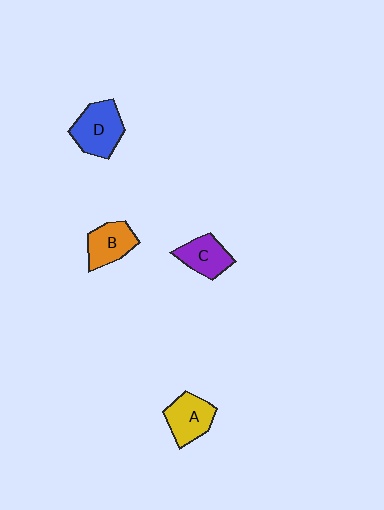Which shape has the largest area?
Shape D (blue).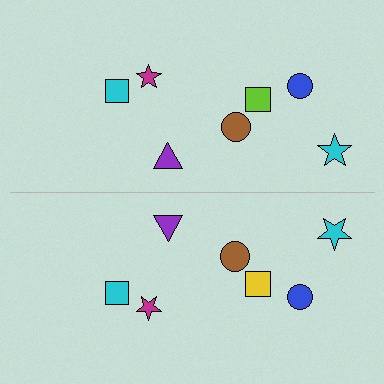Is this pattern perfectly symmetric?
No, the pattern is not perfectly symmetric. The yellow square on the bottom side breaks the symmetry — its mirror counterpart is lime.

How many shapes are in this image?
There are 14 shapes in this image.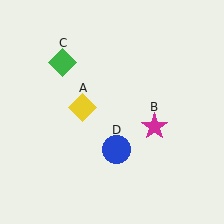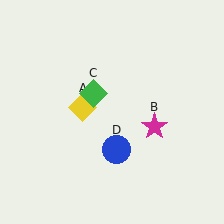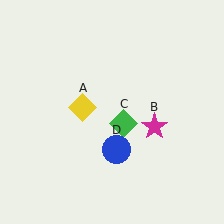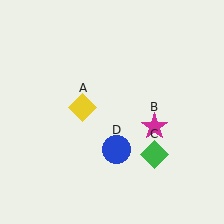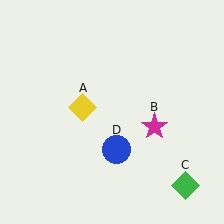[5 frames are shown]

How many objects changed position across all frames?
1 object changed position: green diamond (object C).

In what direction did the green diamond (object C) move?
The green diamond (object C) moved down and to the right.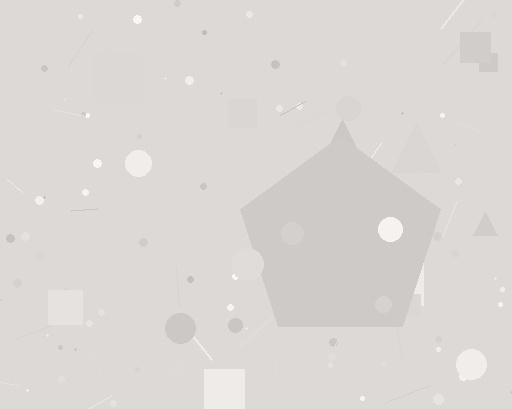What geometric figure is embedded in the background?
A pentagon is embedded in the background.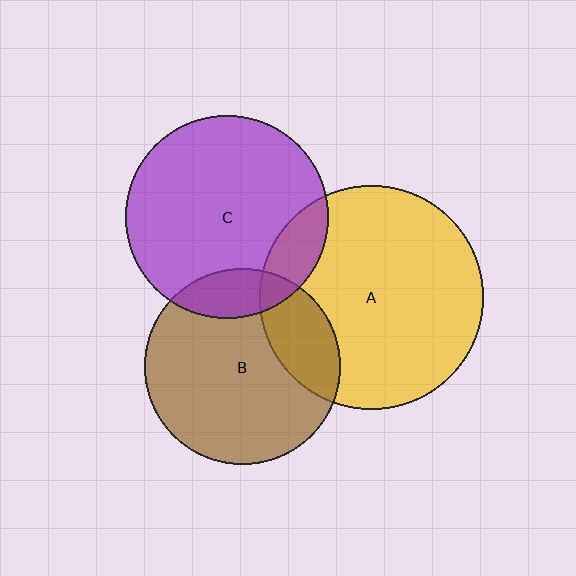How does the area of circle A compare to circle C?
Approximately 1.2 times.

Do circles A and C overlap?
Yes.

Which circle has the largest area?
Circle A (yellow).